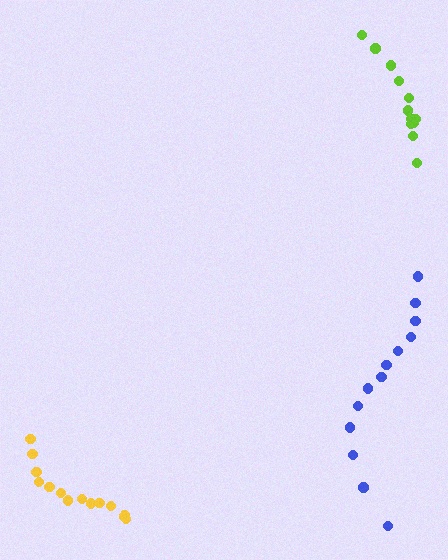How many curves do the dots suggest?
There are 3 distinct paths.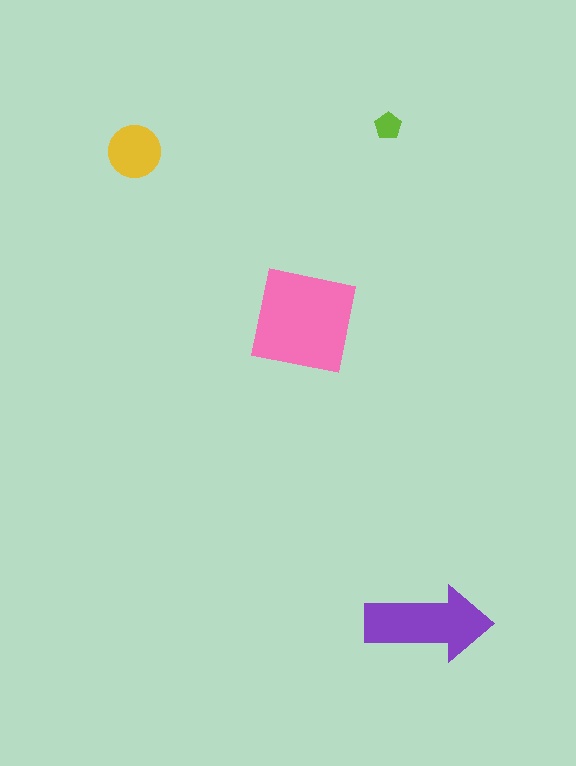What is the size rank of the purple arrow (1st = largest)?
2nd.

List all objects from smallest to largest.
The lime pentagon, the yellow circle, the purple arrow, the pink square.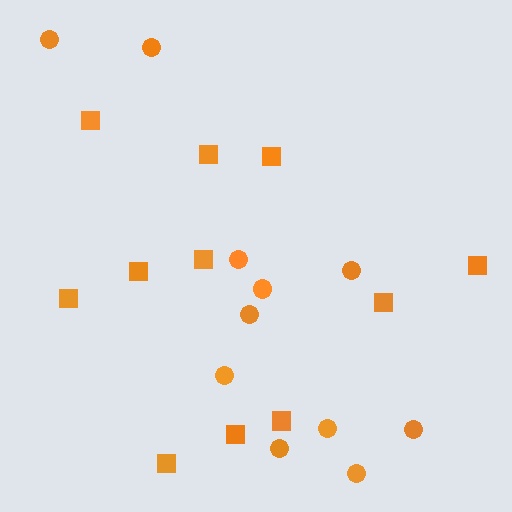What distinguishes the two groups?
There are 2 groups: one group of circles (11) and one group of squares (11).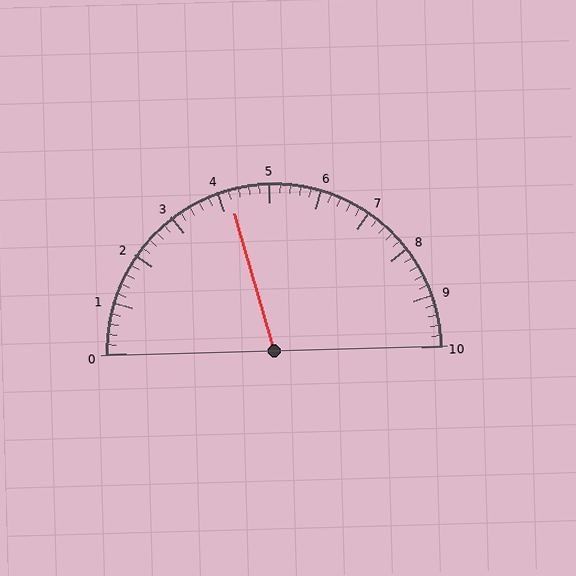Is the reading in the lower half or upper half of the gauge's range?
The reading is in the lower half of the range (0 to 10).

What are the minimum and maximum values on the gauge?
The gauge ranges from 0 to 10.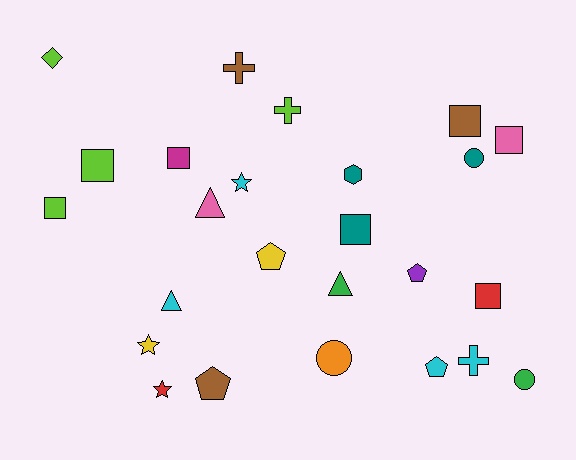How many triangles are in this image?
There are 3 triangles.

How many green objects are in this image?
There are 2 green objects.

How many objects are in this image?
There are 25 objects.